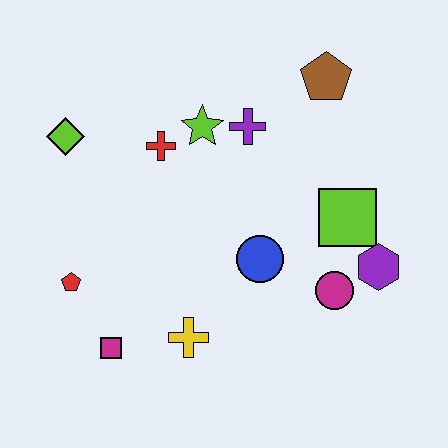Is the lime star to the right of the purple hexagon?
No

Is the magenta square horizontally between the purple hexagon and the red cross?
No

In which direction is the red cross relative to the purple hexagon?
The red cross is to the left of the purple hexagon.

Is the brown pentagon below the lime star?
No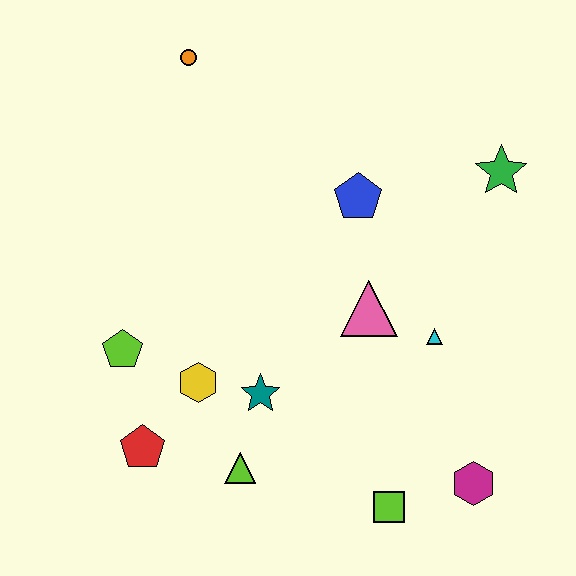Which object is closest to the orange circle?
The blue pentagon is closest to the orange circle.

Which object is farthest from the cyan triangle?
The orange circle is farthest from the cyan triangle.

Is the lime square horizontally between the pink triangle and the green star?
Yes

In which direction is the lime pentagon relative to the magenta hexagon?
The lime pentagon is to the left of the magenta hexagon.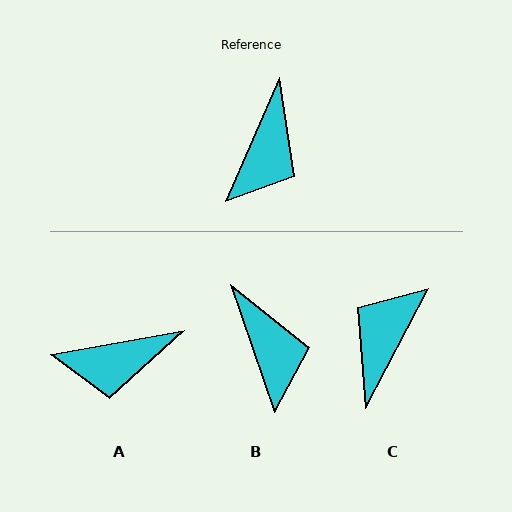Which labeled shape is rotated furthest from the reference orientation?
C, about 176 degrees away.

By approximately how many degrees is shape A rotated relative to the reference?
Approximately 56 degrees clockwise.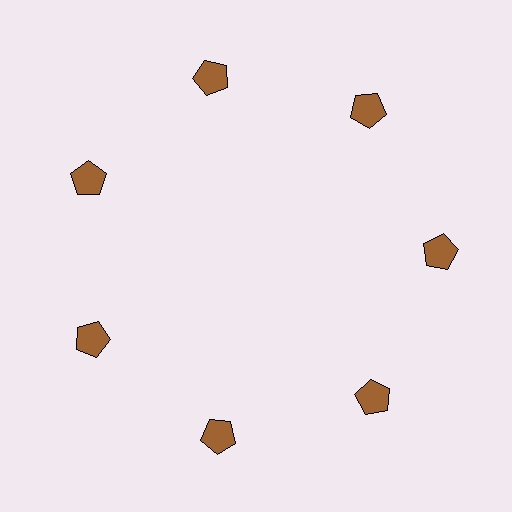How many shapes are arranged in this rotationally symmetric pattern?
There are 7 shapes, arranged in 7 groups of 1.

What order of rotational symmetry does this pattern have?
This pattern has 7-fold rotational symmetry.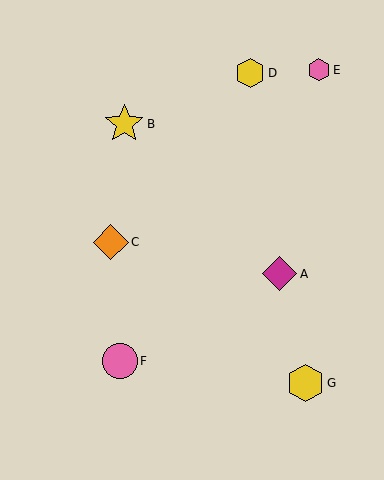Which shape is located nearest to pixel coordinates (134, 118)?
The yellow star (labeled B) at (124, 124) is nearest to that location.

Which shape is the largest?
The yellow star (labeled B) is the largest.